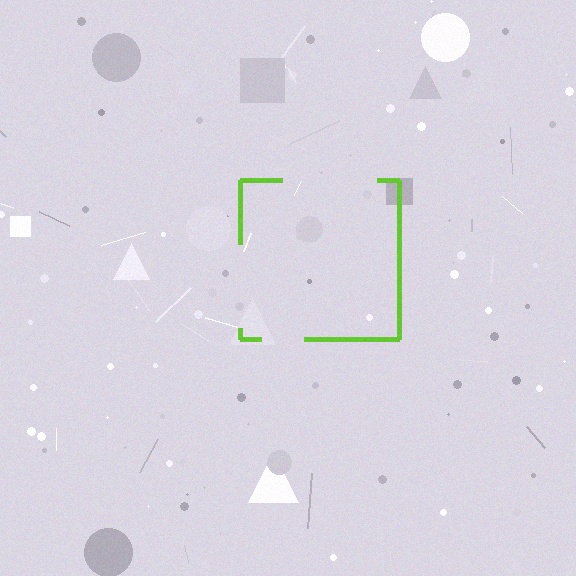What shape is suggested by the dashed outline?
The dashed outline suggests a square.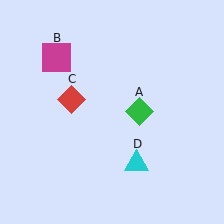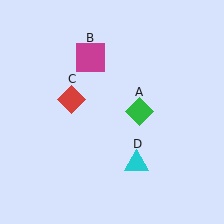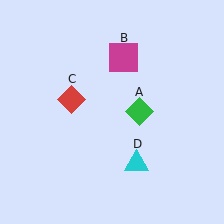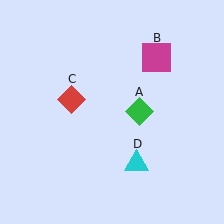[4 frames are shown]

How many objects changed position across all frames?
1 object changed position: magenta square (object B).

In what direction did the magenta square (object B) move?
The magenta square (object B) moved right.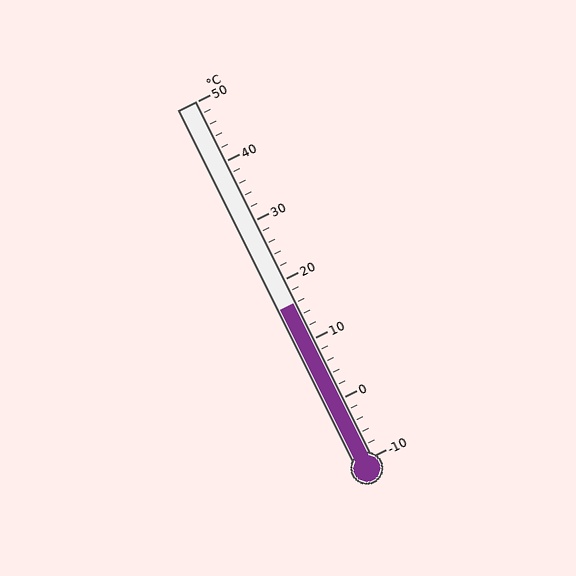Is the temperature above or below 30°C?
The temperature is below 30°C.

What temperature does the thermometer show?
The thermometer shows approximately 16°C.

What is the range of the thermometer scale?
The thermometer scale ranges from -10°C to 50°C.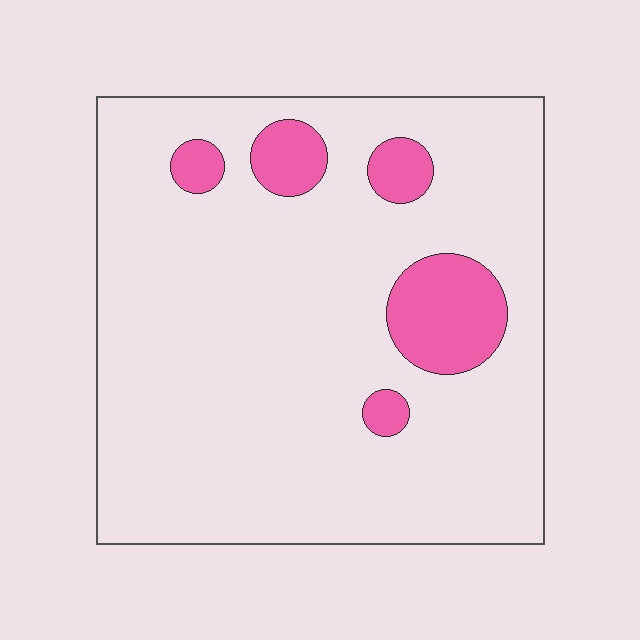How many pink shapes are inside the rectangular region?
5.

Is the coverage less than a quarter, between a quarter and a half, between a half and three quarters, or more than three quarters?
Less than a quarter.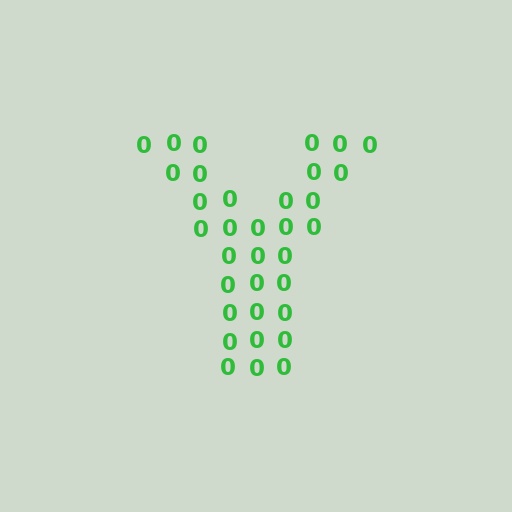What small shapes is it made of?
It is made of small digit 0's.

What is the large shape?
The large shape is the letter Y.